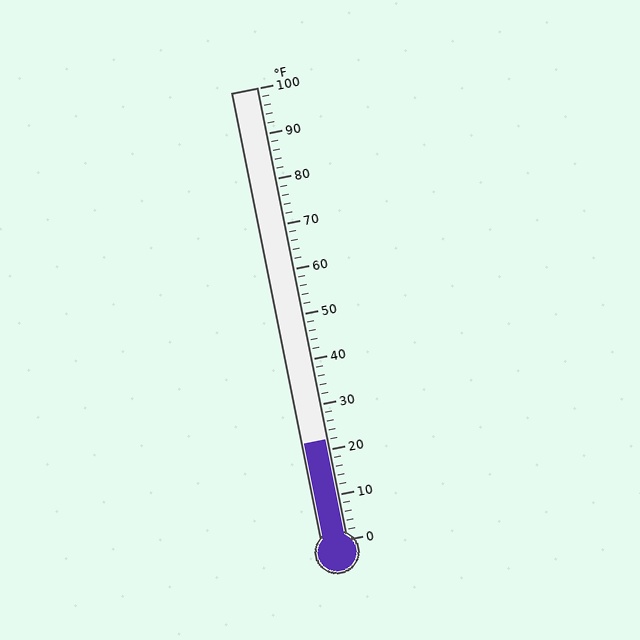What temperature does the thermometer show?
The thermometer shows approximately 22°F.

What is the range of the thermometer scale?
The thermometer scale ranges from 0°F to 100°F.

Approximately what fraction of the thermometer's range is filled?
The thermometer is filled to approximately 20% of its range.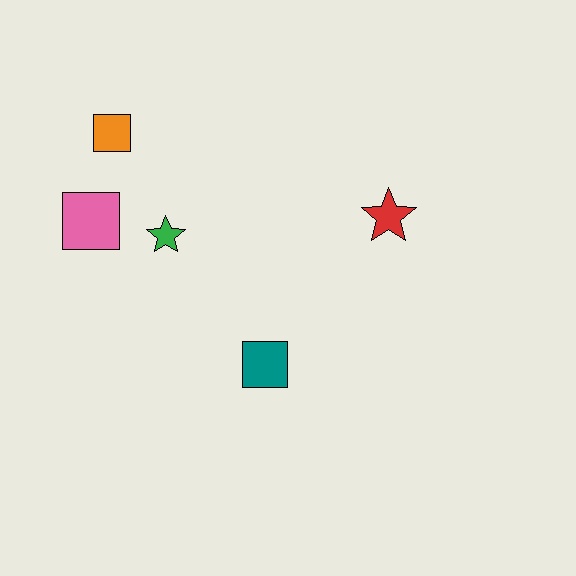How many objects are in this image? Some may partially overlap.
There are 5 objects.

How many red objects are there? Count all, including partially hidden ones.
There is 1 red object.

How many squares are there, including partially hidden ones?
There are 3 squares.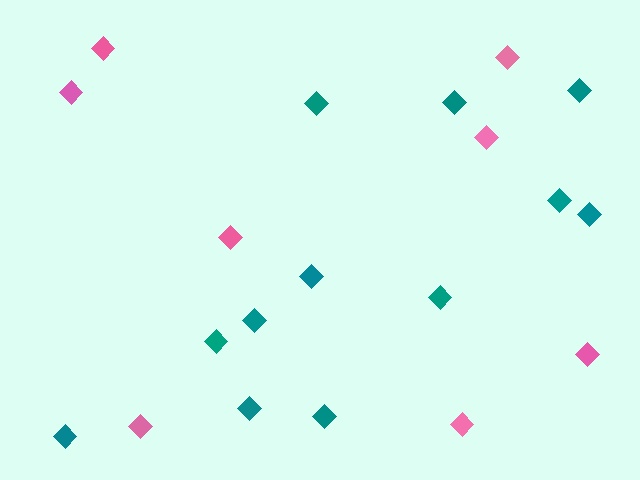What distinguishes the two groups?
There are 2 groups: one group of teal diamonds (12) and one group of pink diamonds (8).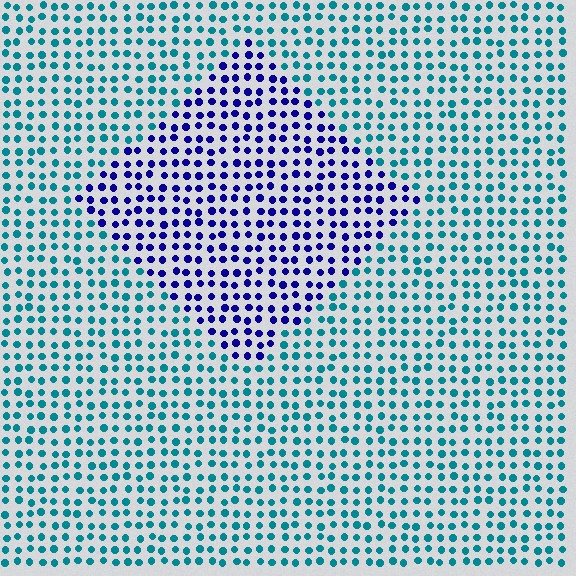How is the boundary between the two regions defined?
The boundary is defined purely by a slight shift in hue (about 61 degrees). Spacing, size, and orientation are identical on both sides.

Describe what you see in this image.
The image is filled with small teal elements in a uniform arrangement. A diamond-shaped region is visible where the elements are tinted to a slightly different hue, forming a subtle color boundary.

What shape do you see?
I see a diamond.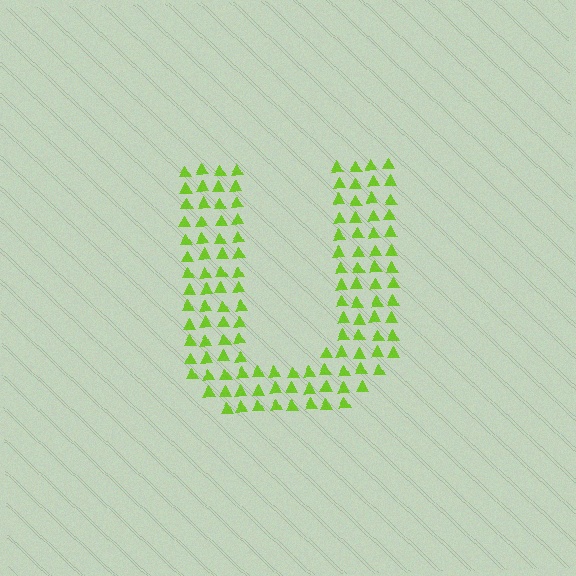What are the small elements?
The small elements are triangles.